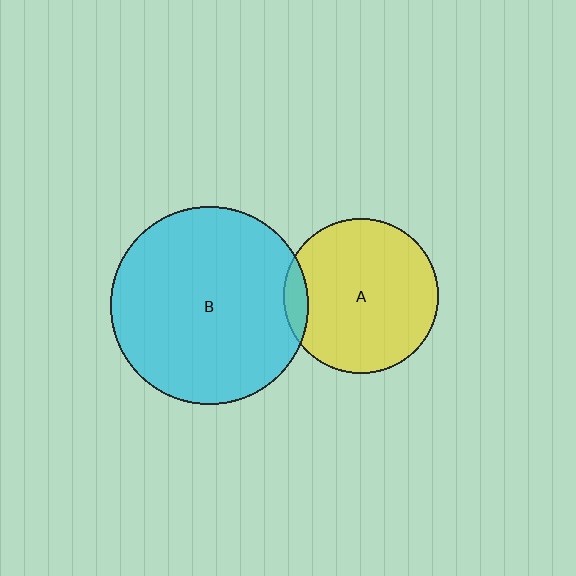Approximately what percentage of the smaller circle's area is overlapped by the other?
Approximately 10%.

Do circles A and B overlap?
Yes.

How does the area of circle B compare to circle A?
Approximately 1.6 times.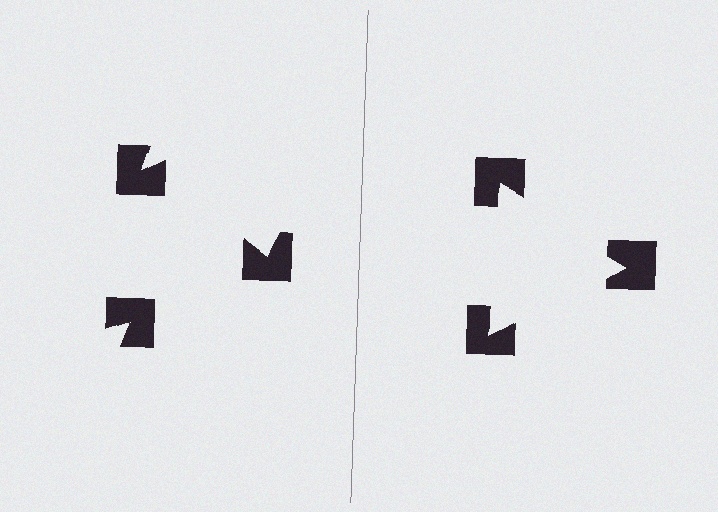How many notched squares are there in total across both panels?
6 — 3 on each side.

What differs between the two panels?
The notched squares are positioned identically on both sides; only the wedge orientations differ. On the right they align to a triangle; on the left they are misaligned.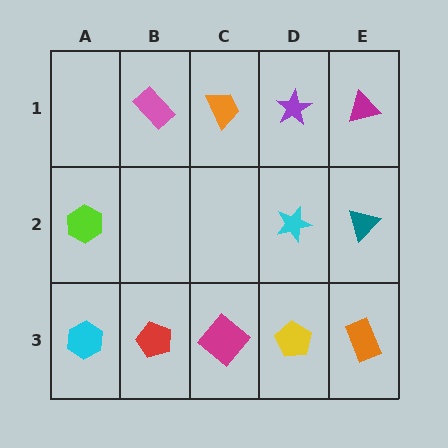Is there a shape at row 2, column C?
No, that cell is empty.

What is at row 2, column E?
A teal triangle.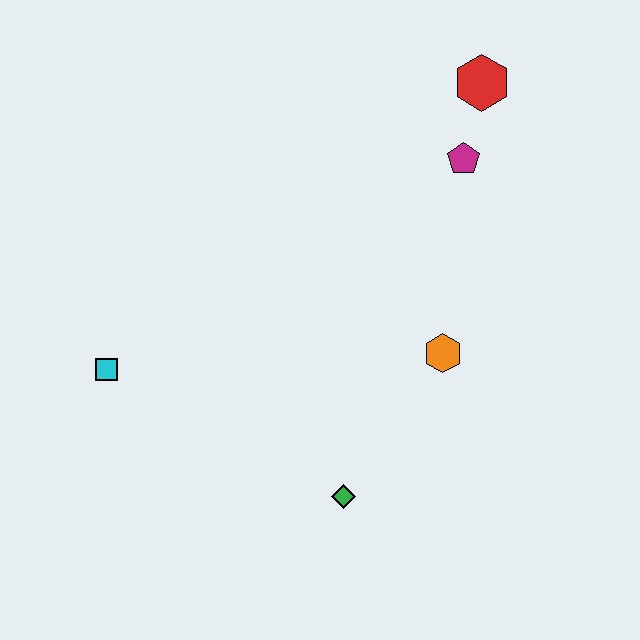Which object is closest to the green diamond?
The orange hexagon is closest to the green diamond.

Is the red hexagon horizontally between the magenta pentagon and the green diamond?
No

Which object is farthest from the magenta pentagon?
The cyan square is farthest from the magenta pentagon.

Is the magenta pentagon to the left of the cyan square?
No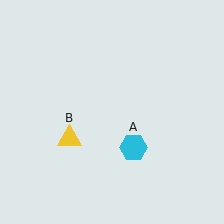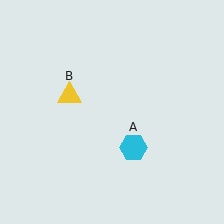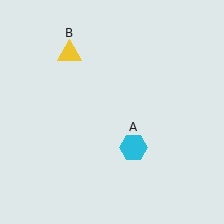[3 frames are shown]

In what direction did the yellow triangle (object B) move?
The yellow triangle (object B) moved up.